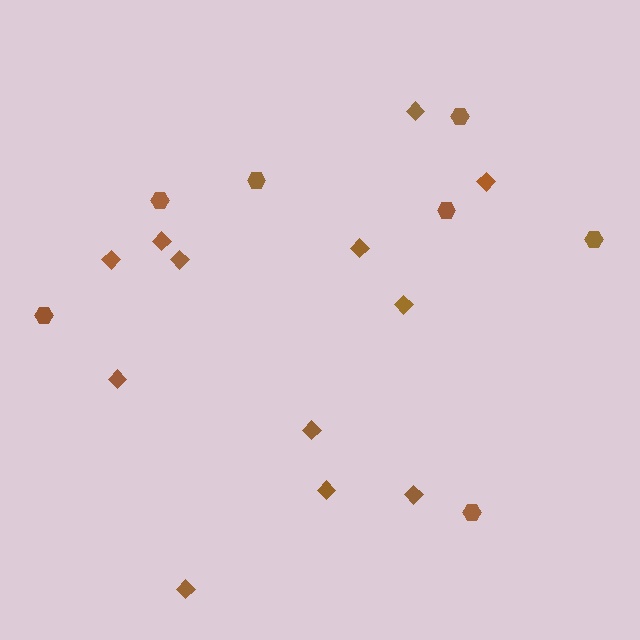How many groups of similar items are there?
There are 2 groups: one group of diamonds (12) and one group of hexagons (7).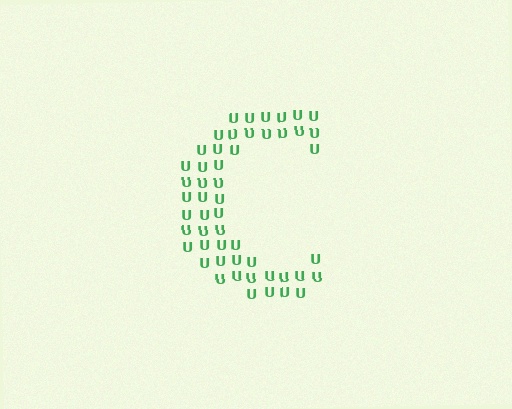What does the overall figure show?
The overall figure shows the letter C.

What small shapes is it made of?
It is made of small letter U's.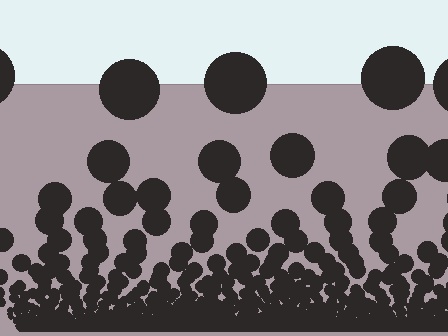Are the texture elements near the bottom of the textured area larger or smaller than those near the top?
Smaller. The gradient is inverted — elements near the bottom are smaller and denser.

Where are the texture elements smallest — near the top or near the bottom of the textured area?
Near the bottom.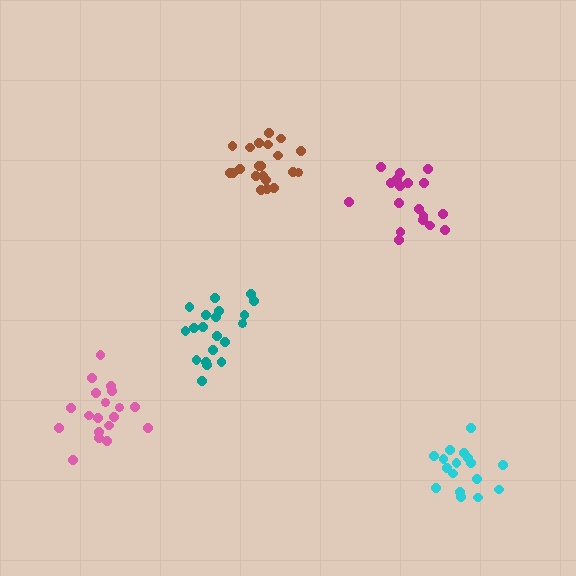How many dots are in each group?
Group 1: 17 dots, Group 2: 20 dots, Group 3: 21 dots, Group 4: 19 dots, Group 5: 18 dots (95 total).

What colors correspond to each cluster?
The clusters are colored: cyan, teal, brown, pink, magenta.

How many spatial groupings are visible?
There are 5 spatial groupings.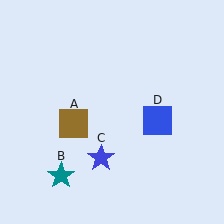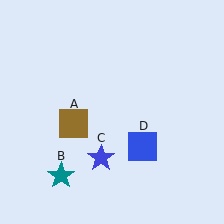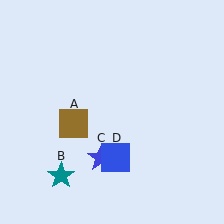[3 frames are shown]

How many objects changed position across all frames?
1 object changed position: blue square (object D).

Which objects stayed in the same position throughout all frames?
Brown square (object A) and teal star (object B) and blue star (object C) remained stationary.